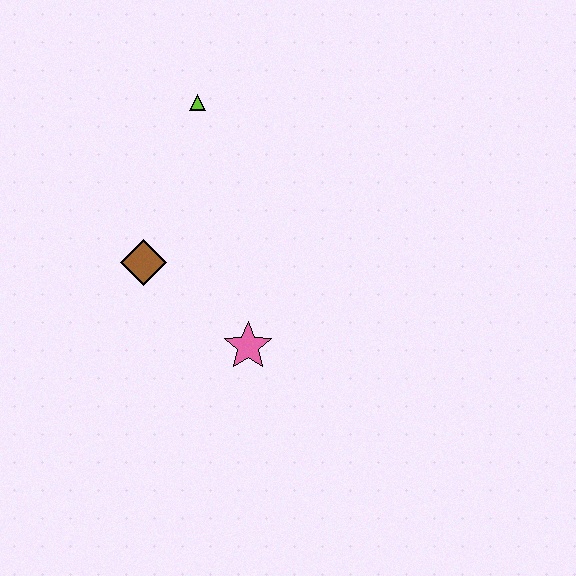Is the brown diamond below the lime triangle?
Yes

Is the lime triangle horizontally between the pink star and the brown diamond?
Yes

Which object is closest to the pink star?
The brown diamond is closest to the pink star.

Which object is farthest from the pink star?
The lime triangle is farthest from the pink star.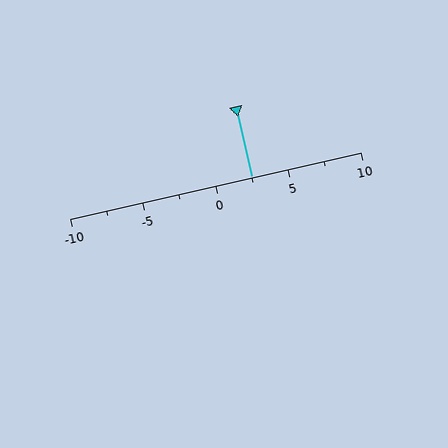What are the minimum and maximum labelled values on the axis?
The axis runs from -10 to 10.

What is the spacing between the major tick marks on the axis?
The major ticks are spaced 5 apart.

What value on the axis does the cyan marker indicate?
The marker indicates approximately 2.5.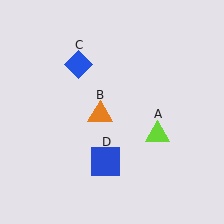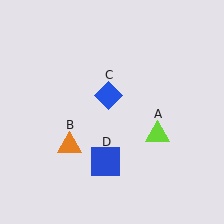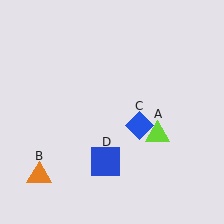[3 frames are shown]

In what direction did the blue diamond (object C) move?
The blue diamond (object C) moved down and to the right.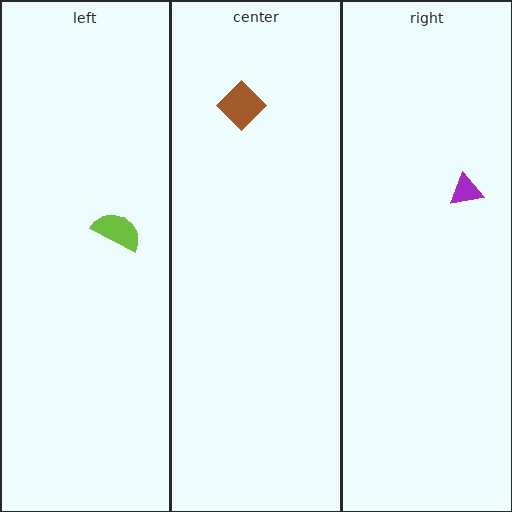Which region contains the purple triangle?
The right region.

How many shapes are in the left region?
1.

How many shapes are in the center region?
1.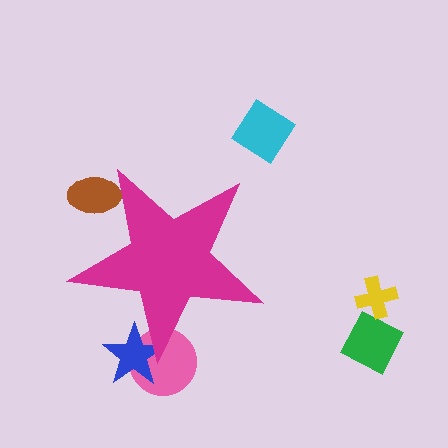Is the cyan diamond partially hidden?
No, the cyan diamond is fully visible.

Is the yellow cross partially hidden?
No, the yellow cross is fully visible.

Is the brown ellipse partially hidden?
Yes, the brown ellipse is partially hidden behind the magenta star.